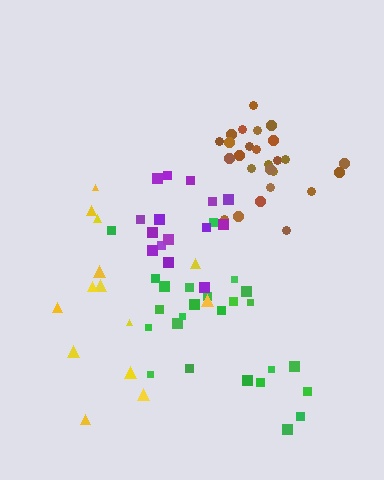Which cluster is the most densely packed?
Brown.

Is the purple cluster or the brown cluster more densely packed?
Brown.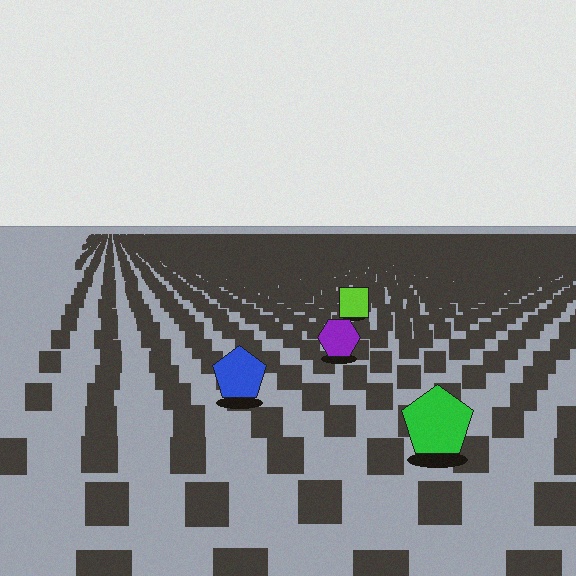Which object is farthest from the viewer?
The lime square is farthest from the viewer. It appears smaller and the ground texture around it is denser.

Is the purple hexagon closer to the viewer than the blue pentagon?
No. The blue pentagon is closer — you can tell from the texture gradient: the ground texture is coarser near it.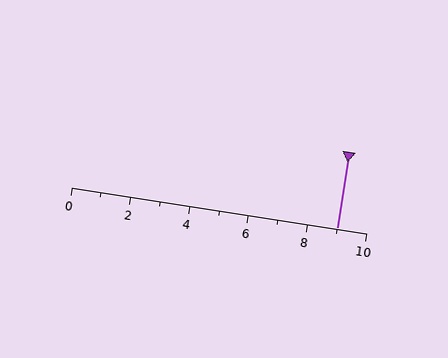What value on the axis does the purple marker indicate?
The marker indicates approximately 9.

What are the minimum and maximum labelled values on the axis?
The axis runs from 0 to 10.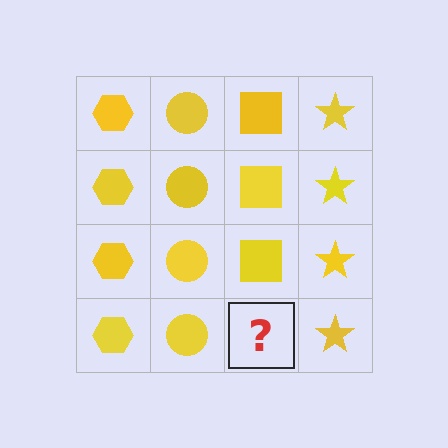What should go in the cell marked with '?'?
The missing cell should contain a yellow square.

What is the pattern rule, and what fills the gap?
The rule is that each column has a consistent shape. The gap should be filled with a yellow square.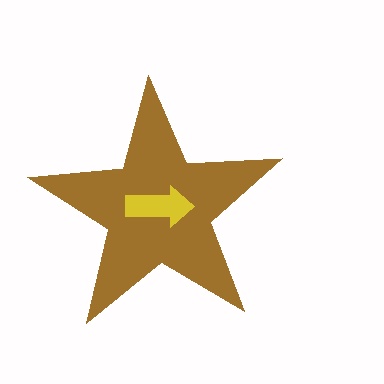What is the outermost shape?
The brown star.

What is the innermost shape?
The yellow arrow.